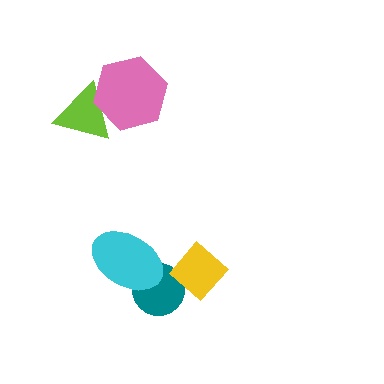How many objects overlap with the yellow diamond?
1 object overlaps with the yellow diamond.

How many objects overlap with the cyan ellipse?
1 object overlaps with the cyan ellipse.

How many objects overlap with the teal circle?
2 objects overlap with the teal circle.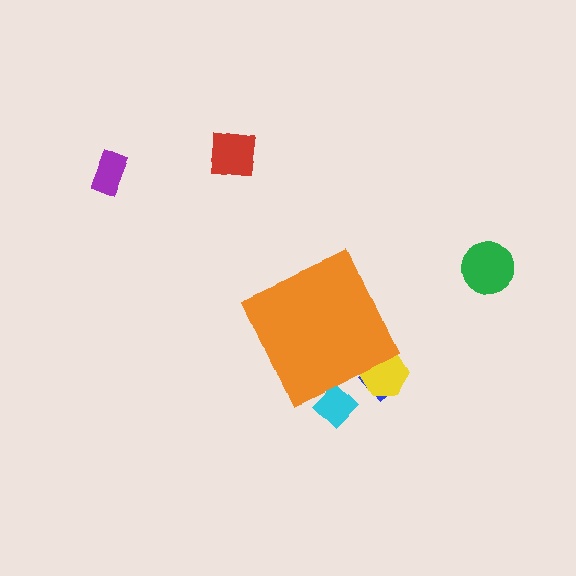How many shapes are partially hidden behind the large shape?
3 shapes are partially hidden.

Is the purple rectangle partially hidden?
No, the purple rectangle is fully visible.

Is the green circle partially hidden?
No, the green circle is fully visible.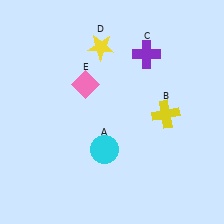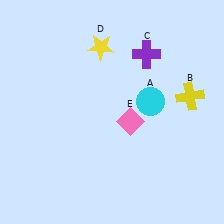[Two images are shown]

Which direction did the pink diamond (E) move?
The pink diamond (E) moved right.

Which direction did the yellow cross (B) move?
The yellow cross (B) moved right.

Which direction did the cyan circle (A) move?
The cyan circle (A) moved up.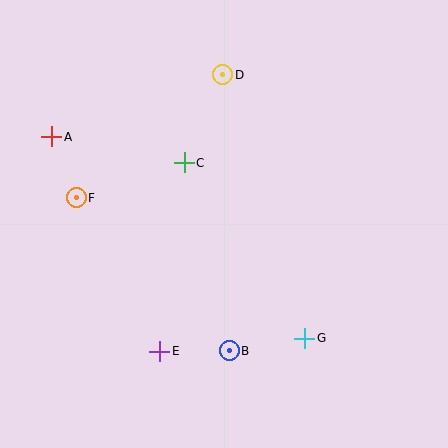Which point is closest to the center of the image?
Point C at (184, 163) is closest to the center.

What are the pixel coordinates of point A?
Point A is at (52, 137).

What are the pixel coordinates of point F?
Point F is at (76, 198).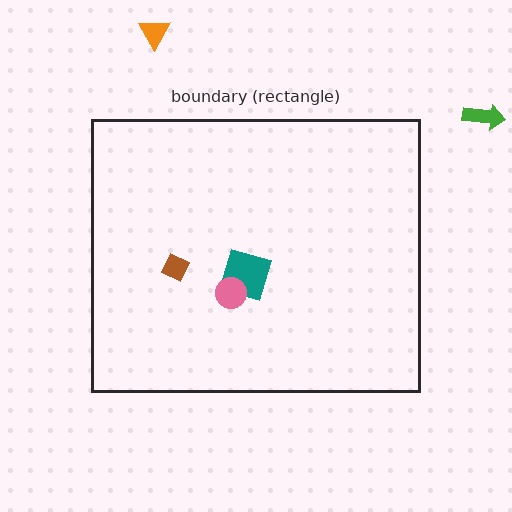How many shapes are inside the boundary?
3 inside, 2 outside.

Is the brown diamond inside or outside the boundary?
Inside.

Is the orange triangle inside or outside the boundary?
Outside.